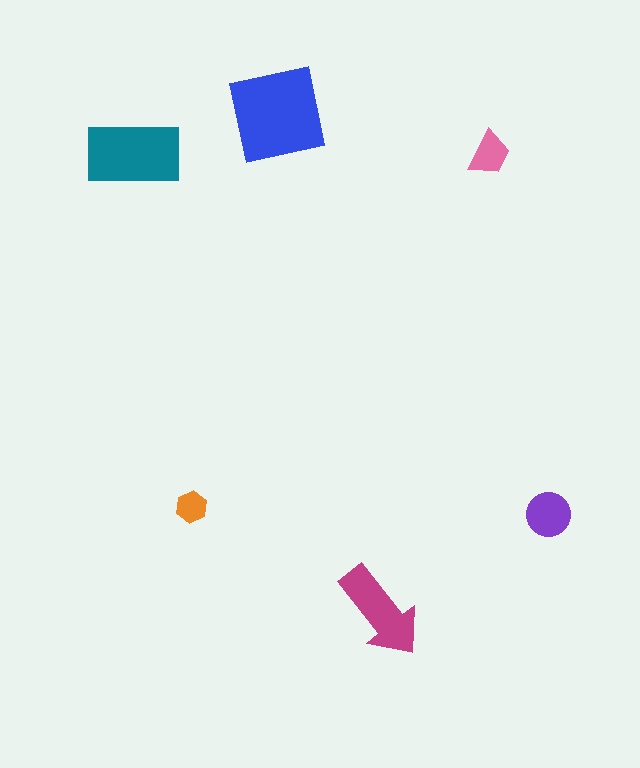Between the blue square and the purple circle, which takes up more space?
The blue square.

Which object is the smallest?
The orange hexagon.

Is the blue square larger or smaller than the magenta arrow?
Larger.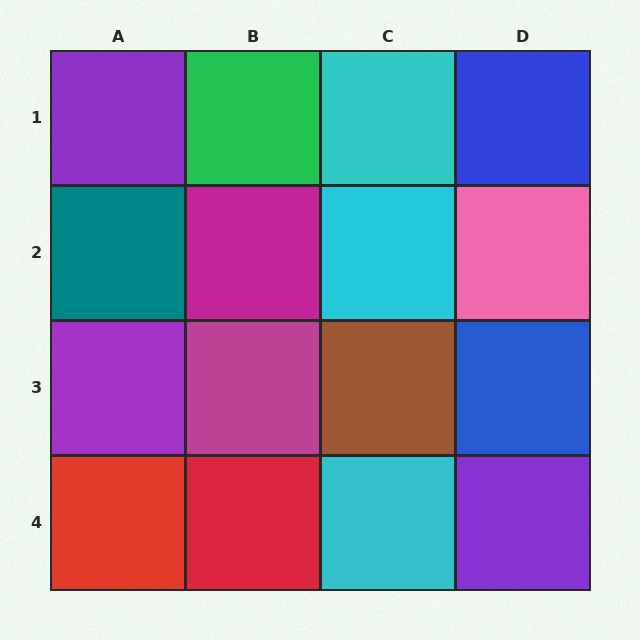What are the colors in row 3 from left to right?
Purple, magenta, brown, blue.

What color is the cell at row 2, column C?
Cyan.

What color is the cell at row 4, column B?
Red.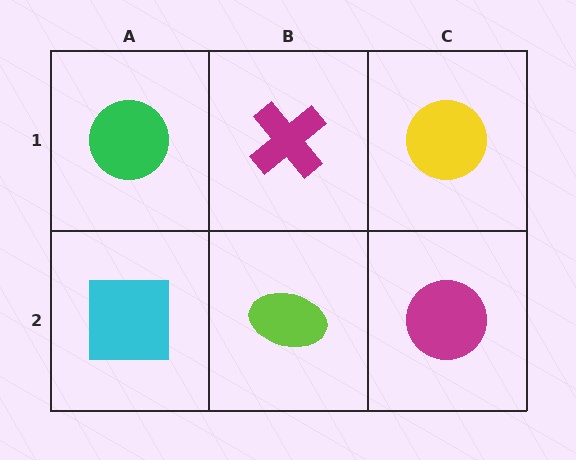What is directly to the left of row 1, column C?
A magenta cross.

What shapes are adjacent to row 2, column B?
A magenta cross (row 1, column B), a cyan square (row 2, column A), a magenta circle (row 2, column C).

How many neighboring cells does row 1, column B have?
3.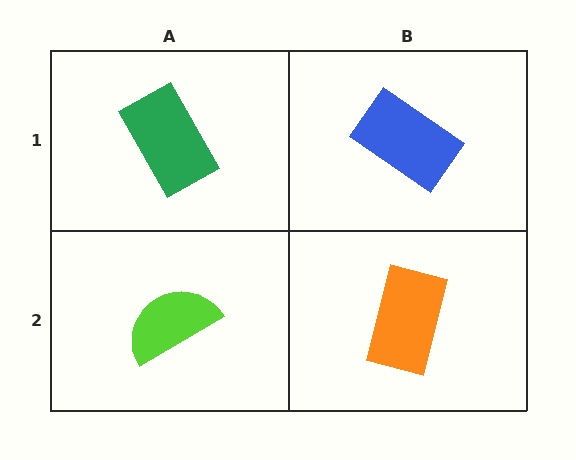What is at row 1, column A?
A green rectangle.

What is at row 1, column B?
A blue rectangle.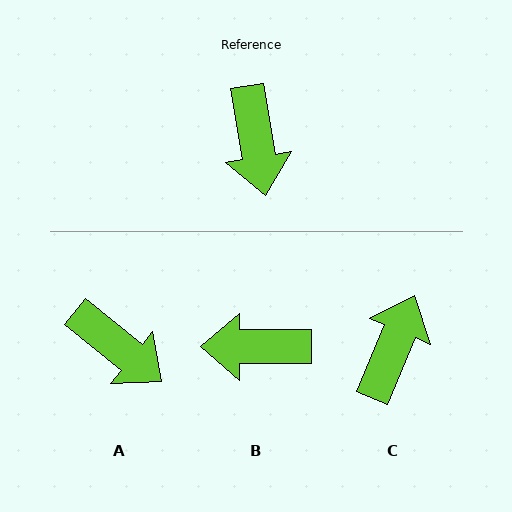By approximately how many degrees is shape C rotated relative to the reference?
Approximately 148 degrees counter-clockwise.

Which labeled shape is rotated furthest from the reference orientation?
C, about 148 degrees away.